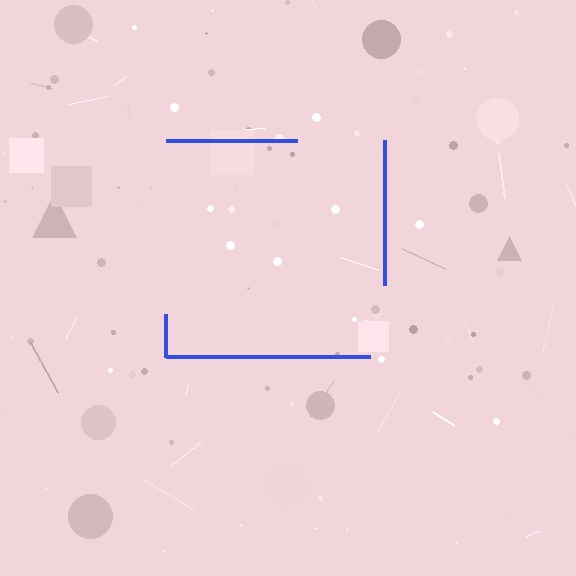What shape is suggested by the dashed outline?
The dashed outline suggests a square.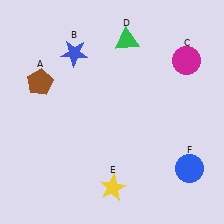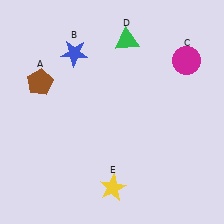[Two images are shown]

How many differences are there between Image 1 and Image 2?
There is 1 difference between the two images.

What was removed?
The blue circle (F) was removed in Image 2.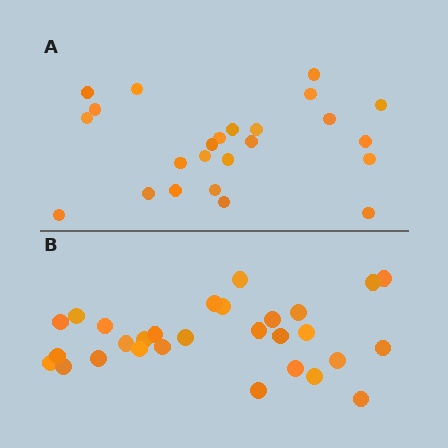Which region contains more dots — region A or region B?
Region B (the bottom region) has more dots.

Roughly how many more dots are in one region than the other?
Region B has about 5 more dots than region A.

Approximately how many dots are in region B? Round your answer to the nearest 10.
About 30 dots. (The exact count is 29, which rounds to 30.)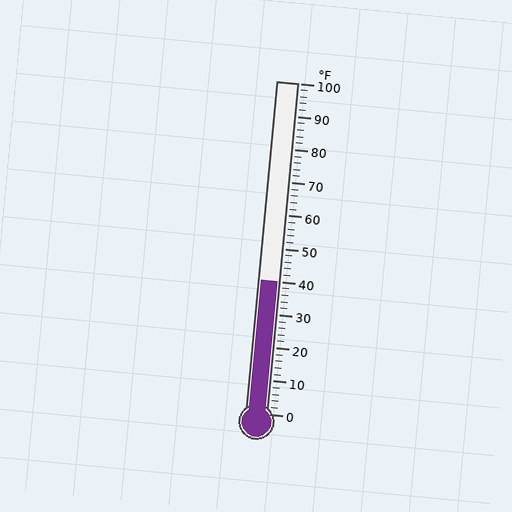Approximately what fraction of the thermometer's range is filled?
The thermometer is filled to approximately 40% of its range.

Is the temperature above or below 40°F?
The temperature is at 40°F.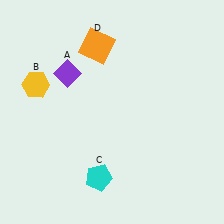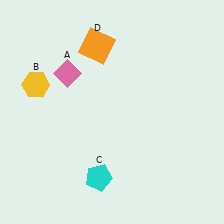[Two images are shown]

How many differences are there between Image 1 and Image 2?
There is 1 difference between the two images.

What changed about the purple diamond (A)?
In Image 1, A is purple. In Image 2, it changed to pink.